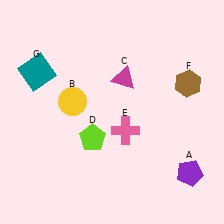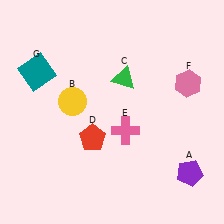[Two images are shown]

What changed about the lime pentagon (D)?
In Image 1, D is lime. In Image 2, it changed to red.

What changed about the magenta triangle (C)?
In Image 1, C is magenta. In Image 2, it changed to green.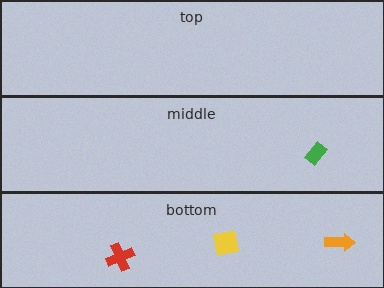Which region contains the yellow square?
The bottom region.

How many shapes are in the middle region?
1.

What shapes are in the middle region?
The green rectangle.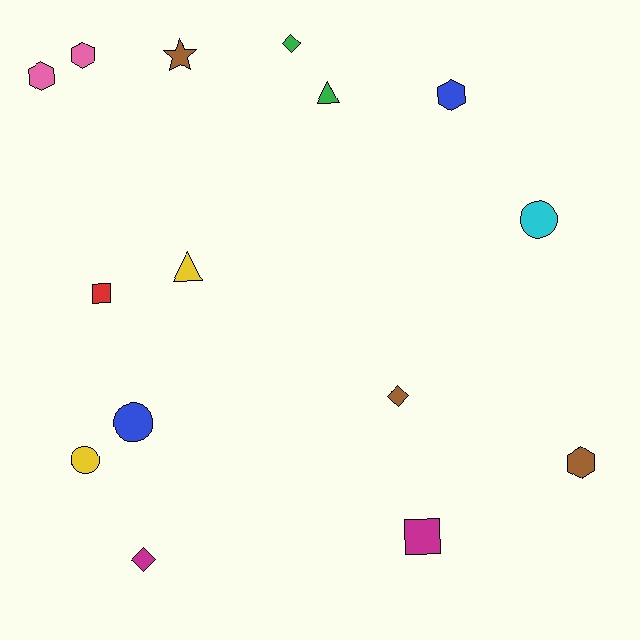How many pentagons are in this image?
There are no pentagons.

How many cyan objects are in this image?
There is 1 cyan object.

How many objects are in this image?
There are 15 objects.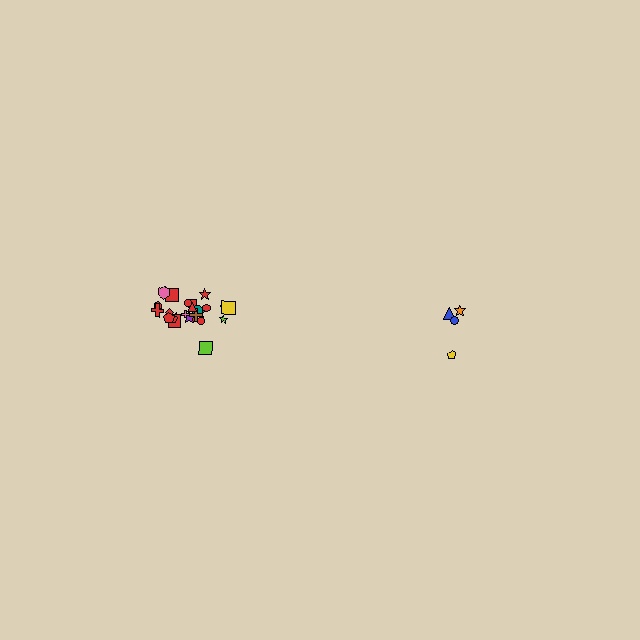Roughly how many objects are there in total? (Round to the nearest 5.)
Roughly 30 objects in total.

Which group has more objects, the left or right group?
The left group.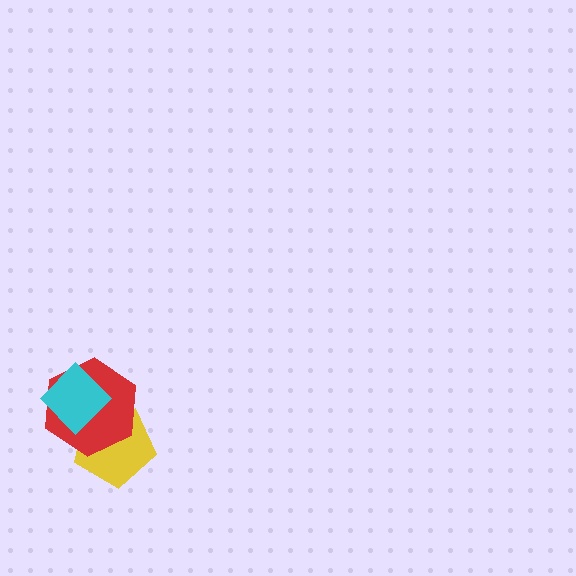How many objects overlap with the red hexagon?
2 objects overlap with the red hexagon.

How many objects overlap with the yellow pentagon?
2 objects overlap with the yellow pentagon.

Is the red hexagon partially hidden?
Yes, it is partially covered by another shape.